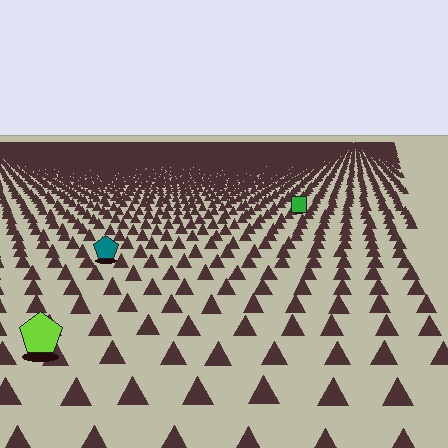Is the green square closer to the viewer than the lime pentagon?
No. The lime pentagon is closer — you can tell from the texture gradient: the ground texture is coarser near it.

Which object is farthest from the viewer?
The green square is farthest from the viewer. It appears smaller and the ground texture around it is denser.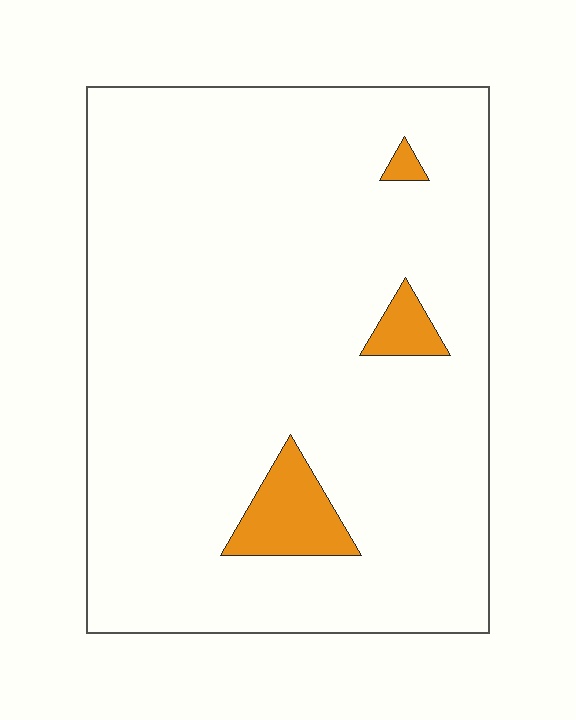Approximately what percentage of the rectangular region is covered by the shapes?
Approximately 5%.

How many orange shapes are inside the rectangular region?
3.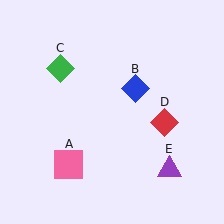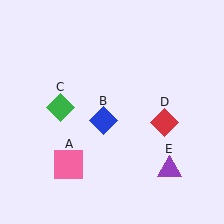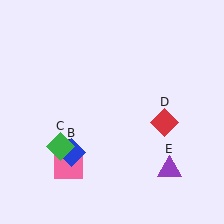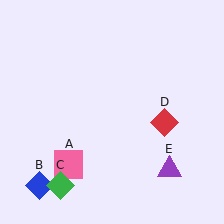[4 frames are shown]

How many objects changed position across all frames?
2 objects changed position: blue diamond (object B), green diamond (object C).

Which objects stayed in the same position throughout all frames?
Pink square (object A) and red diamond (object D) and purple triangle (object E) remained stationary.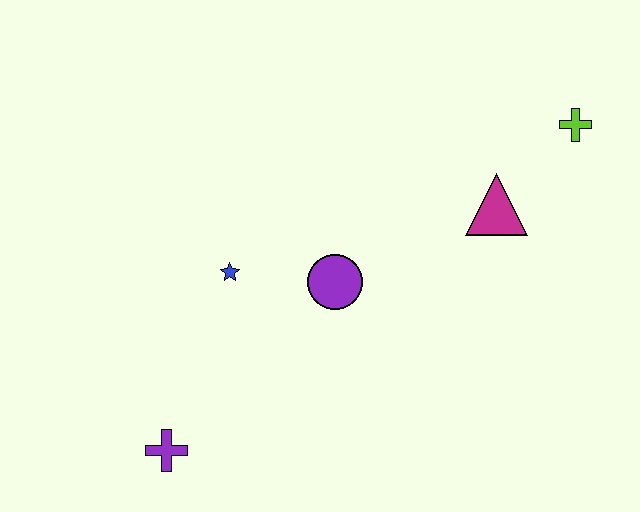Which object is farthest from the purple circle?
The lime cross is farthest from the purple circle.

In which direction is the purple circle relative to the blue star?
The purple circle is to the right of the blue star.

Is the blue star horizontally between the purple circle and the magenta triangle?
No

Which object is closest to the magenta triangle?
The lime cross is closest to the magenta triangle.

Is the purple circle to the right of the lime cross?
No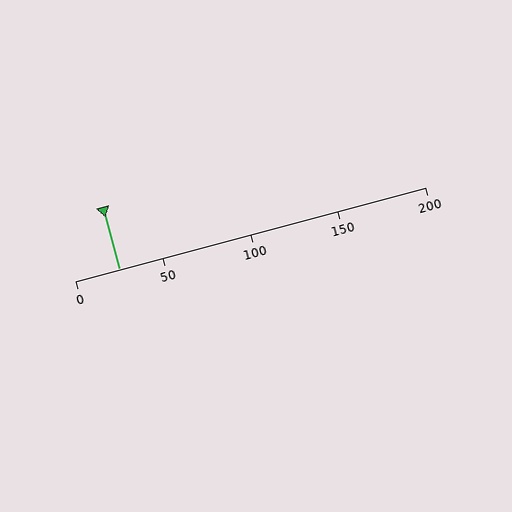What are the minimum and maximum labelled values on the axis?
The axis runs from 0 to 200.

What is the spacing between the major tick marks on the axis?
The major ticks are spaced 50 apart.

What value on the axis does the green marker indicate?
The marker indicates approximately 25.